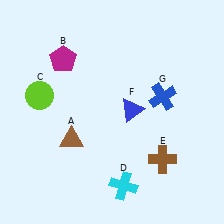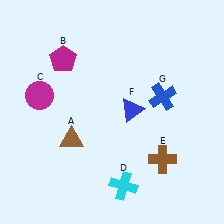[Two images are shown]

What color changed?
The circle (C) changed from lime in Image 1 to magenta in Image 2.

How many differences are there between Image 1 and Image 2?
There is 1 difference between the two images.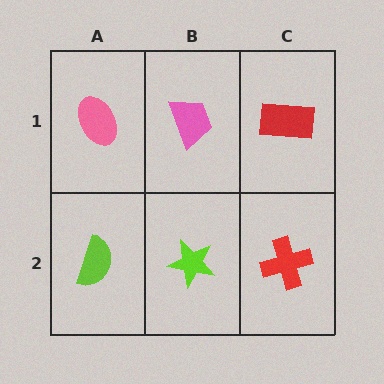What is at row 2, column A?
A lime semicircle.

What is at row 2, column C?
A red cross.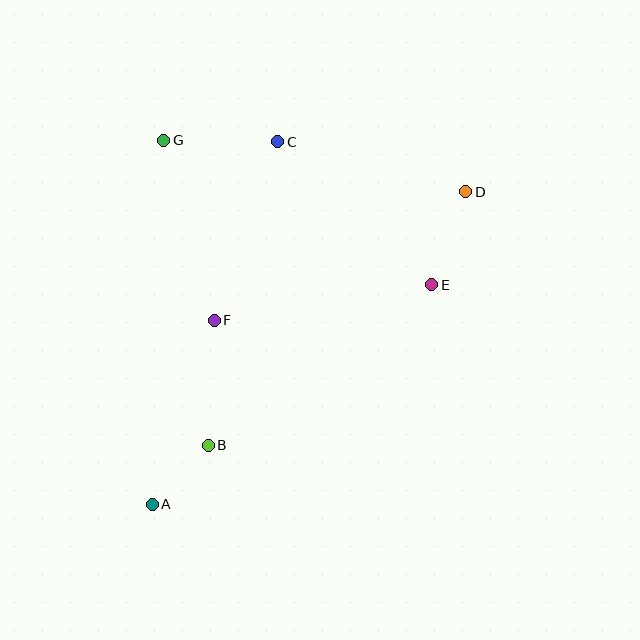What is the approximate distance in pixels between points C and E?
The distance between C and E is approximately 210 pixels.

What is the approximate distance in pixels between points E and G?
The distance between E and G is approximately 304 pixels.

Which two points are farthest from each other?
Points A and D are farthest from each other.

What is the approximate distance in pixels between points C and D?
The distance between C and D is approximately 195 pixels.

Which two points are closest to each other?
Points A and B are closest to each other.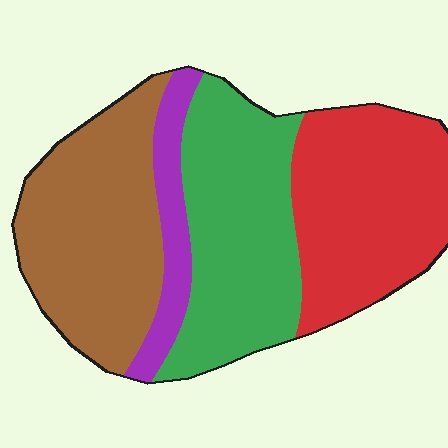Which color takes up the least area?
Purple, at roughly 10%.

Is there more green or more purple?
Green.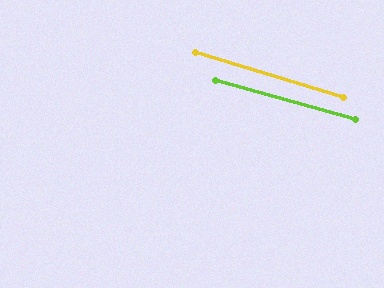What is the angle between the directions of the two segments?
Approximately 2 degrees.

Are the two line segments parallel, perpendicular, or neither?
Parallel — their directions differ by only 1.7°.